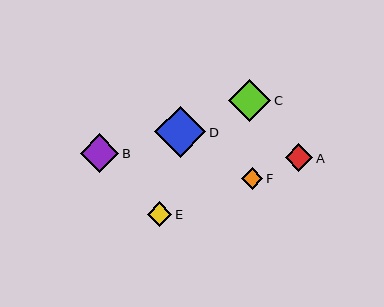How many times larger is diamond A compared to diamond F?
Diamond A is approximately 1.3 times the size of diamond F.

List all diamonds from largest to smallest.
From largest to smallest: D, C, B, A, E, F.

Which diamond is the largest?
Diamond D is the largest with a size of approximately 51 pixels.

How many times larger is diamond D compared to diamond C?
Diamond D is approximately 1.2 times the size of diamond C.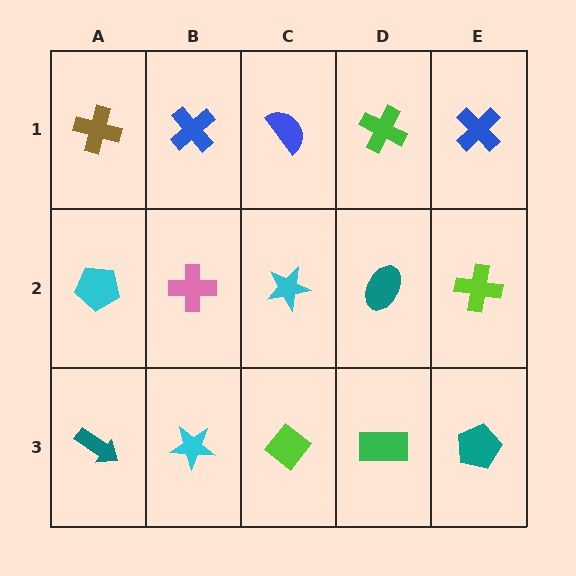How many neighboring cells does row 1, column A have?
2.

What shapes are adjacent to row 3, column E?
A lime cross (row 2, column E), a green rectangle (row 3, column D).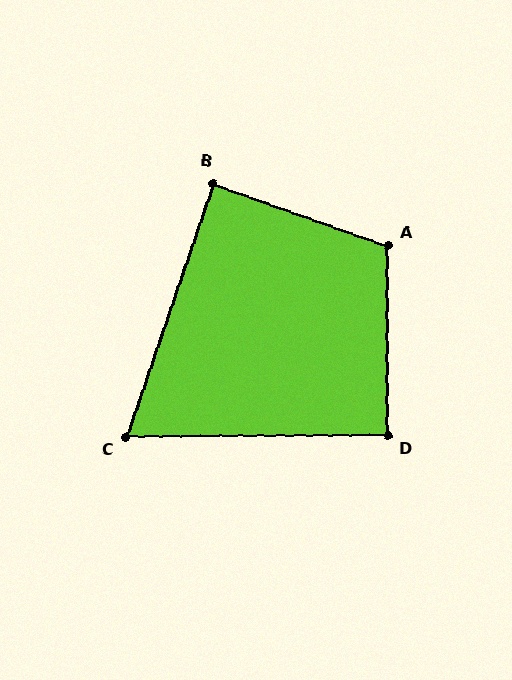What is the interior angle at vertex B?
Approximately 89 degrees (approximately right).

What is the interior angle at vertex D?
Approximately 91 degrees (approximately right).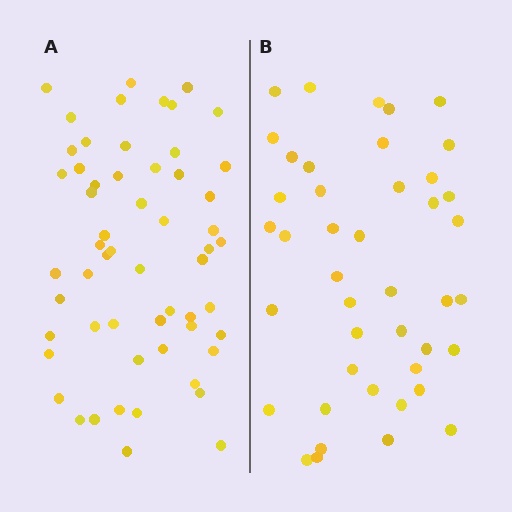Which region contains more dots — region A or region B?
Region A (the left region) has more dots.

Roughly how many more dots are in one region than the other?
Region A has approximately 15 more dots than region B.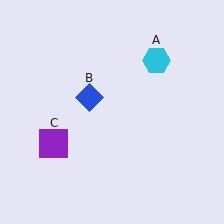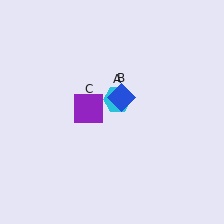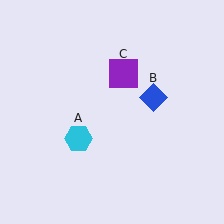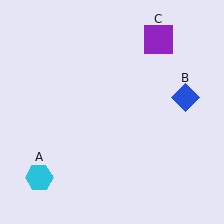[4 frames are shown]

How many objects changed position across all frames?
3 objects changed position: cyan hexagon (object A), blue diamond (object B), purple square (object C).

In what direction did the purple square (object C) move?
The purple square (object C) moved up and to the right.